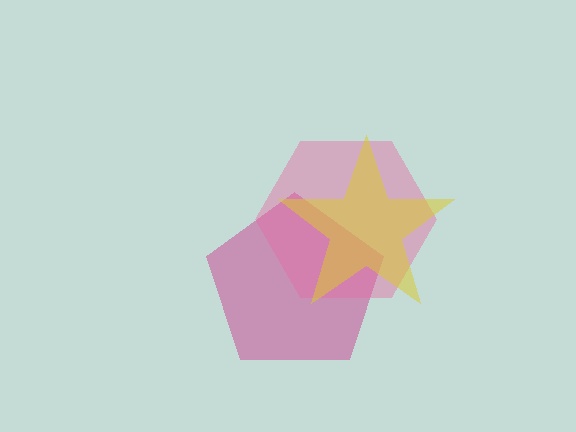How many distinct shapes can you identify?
There are 3 distinct shapes: a magenta pentagon, a pink hexagon, a yellow star.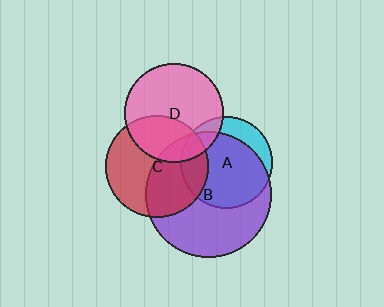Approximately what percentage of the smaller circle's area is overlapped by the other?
Approximately 45%.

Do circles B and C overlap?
Yes.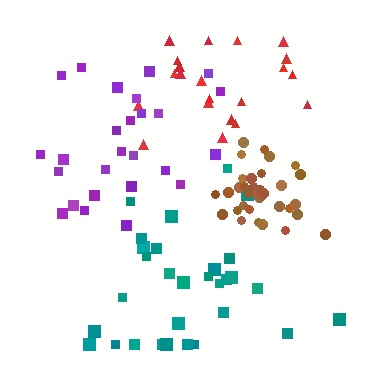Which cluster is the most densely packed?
Brown.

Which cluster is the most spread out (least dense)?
Teal.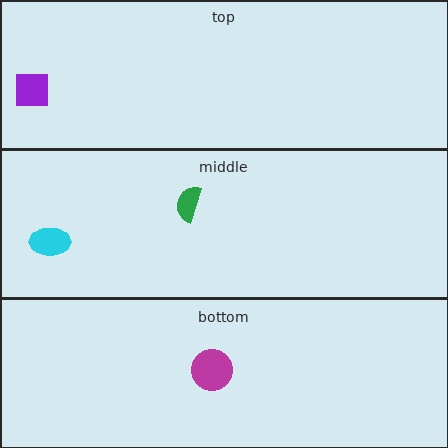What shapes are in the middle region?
The green semicircle, the cyan ellipse.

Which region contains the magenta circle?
The bottom region.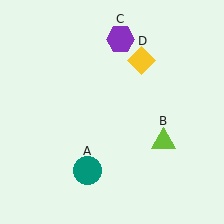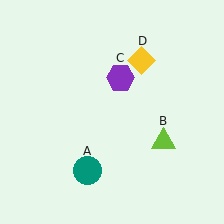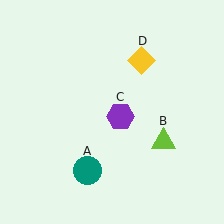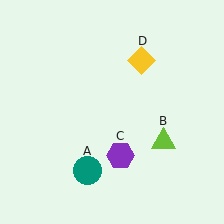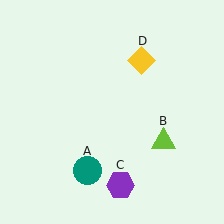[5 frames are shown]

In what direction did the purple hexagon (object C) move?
The purple hexagon (object C) moved down.